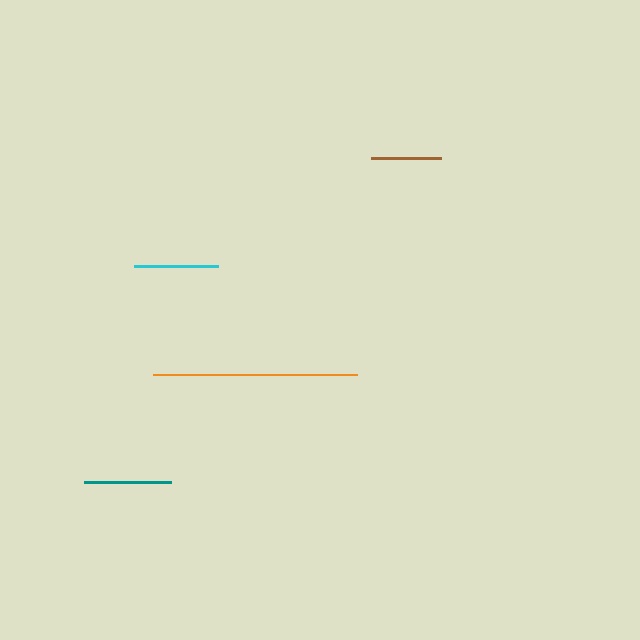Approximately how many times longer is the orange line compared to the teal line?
The orange line is approximately 2.4 times the length of the teal line.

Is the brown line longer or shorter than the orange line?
The orange line is longer than the brown line.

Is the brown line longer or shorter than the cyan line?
The cyan line is longer than the brown line.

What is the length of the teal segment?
The teal segment is approximately 87 pixels long.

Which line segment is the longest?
The orange line is the longest at approximately 204 pixels.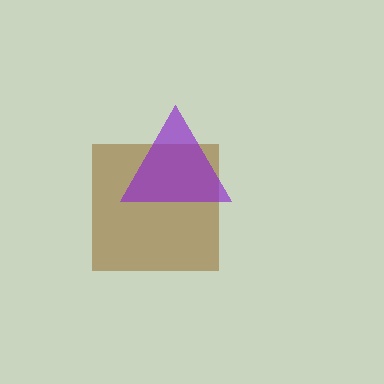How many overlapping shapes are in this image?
There are 2 overlapping shapes in the image.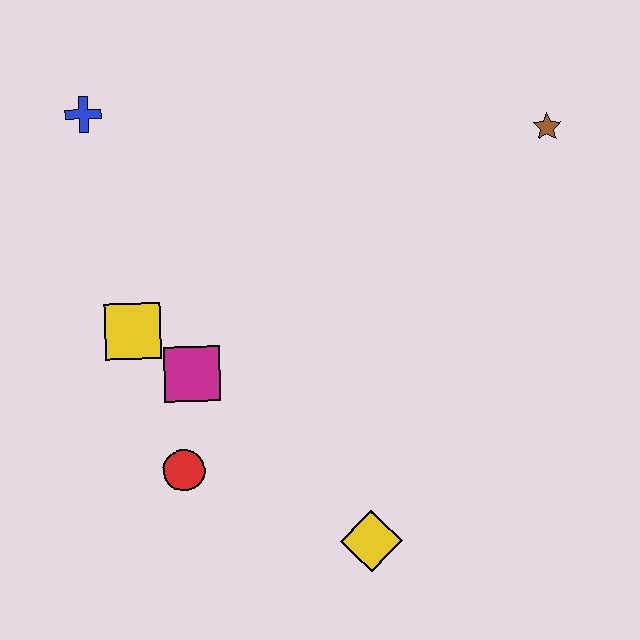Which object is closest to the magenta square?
The yellow square is closest to the magenta square.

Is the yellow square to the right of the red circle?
No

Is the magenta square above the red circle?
Yes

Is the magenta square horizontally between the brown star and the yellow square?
Yes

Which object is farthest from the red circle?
The brown star is farthest from the red circle.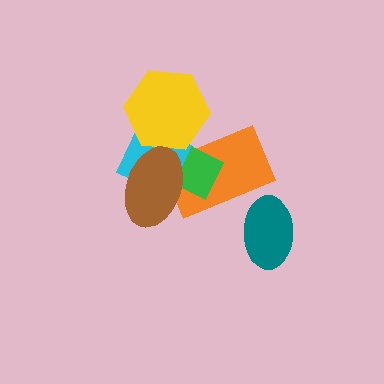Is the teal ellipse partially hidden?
No, no other shape covers it.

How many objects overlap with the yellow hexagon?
3 objects overlap with the yellow hexagon.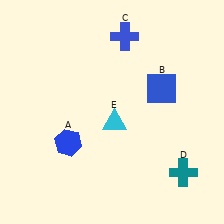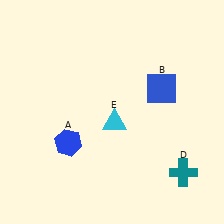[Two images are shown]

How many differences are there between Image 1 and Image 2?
There is 1 difference between the two images.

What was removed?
The blue cross (C) was removed in Image 2.